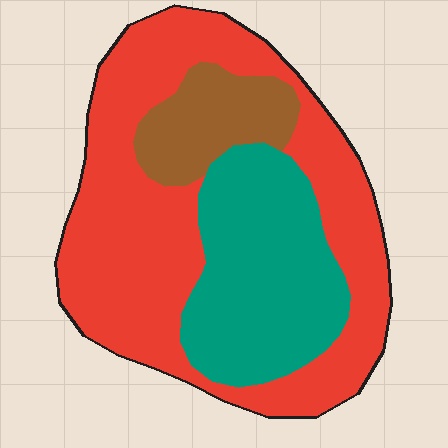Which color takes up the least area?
Brown, at roughly 15%.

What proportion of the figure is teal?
Teal takes up about one third (1/3) of the figure.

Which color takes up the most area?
Red, at roughly 60%.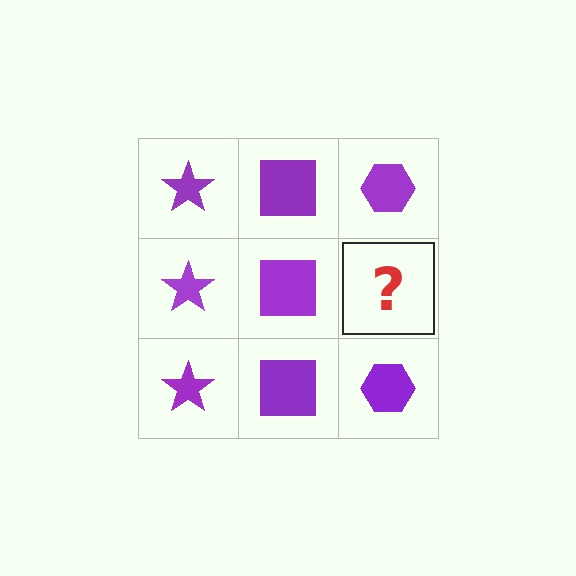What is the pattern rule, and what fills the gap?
The rule is that each column has a consistent shape. The gap should be filled with a purple hexagon.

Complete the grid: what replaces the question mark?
The question mark should be replaced with a purple hexagon.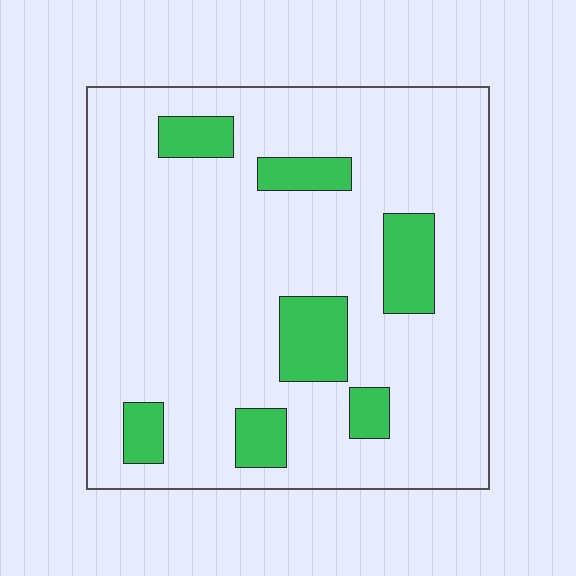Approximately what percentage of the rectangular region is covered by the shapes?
Approximately 15%.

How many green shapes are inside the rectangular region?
7.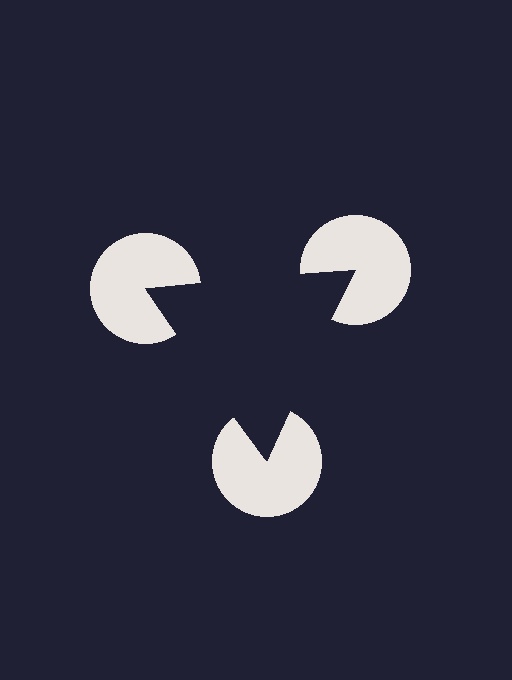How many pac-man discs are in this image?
There are 3 — one at each vertex of the illusory triangle.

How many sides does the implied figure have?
3 sides.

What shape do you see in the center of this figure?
An illusory triangle — its edges are inferred from the aligned wedge cuts in the pac-man discs, not physically drawn.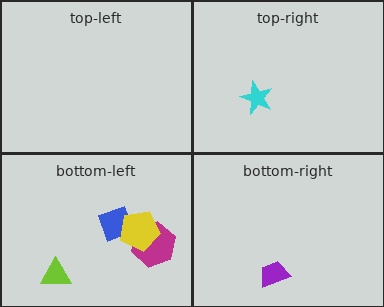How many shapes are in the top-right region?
1.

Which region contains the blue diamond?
The bottom-left region.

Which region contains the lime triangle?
The bottom-left region.